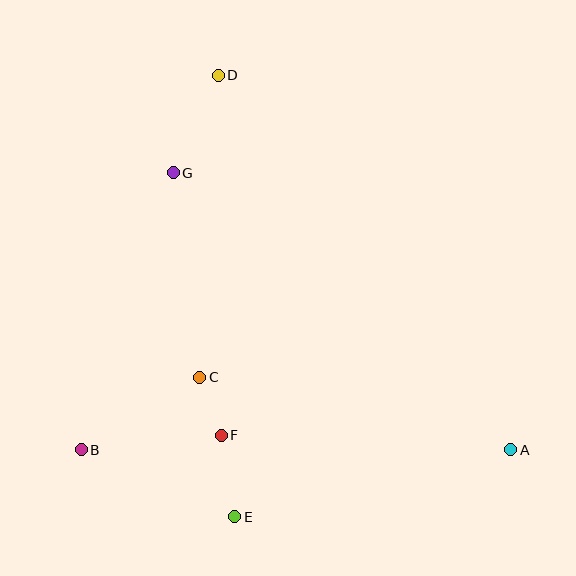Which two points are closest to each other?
Points C and F are closest to each other.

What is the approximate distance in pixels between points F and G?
The distance between F and G is approximately 267 pixels.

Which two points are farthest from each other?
Points A and D are farthest from each other.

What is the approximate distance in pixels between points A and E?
The distance between A and E is approximately 284 pixels.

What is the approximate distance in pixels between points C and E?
The distance between C and E is approximately 143 pixels.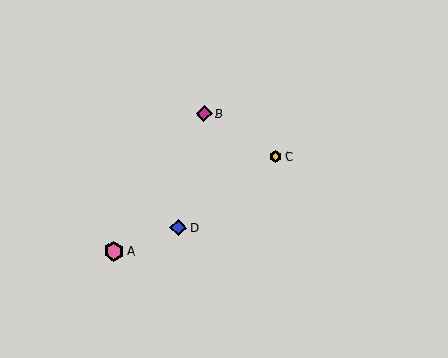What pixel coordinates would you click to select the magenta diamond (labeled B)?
Click at (204, 114) to select the magenta diamond B.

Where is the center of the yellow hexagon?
The center of the yellow hexagon is at (275, 156).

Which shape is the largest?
The pink hexagon (labeled A) is the largest.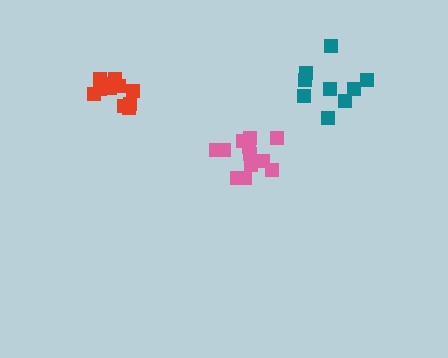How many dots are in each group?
Group 1: 12 dots, Group 2: 11 dots, Group 3: 9 dots (32 total).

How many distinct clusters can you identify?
There are 3 distinct clusters.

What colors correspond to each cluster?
The clusters are colored: pink, red, teal.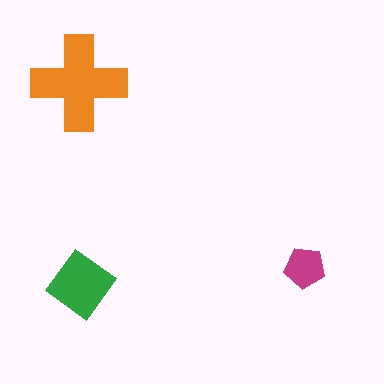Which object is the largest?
The orange cross.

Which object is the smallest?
The magenta pentagon.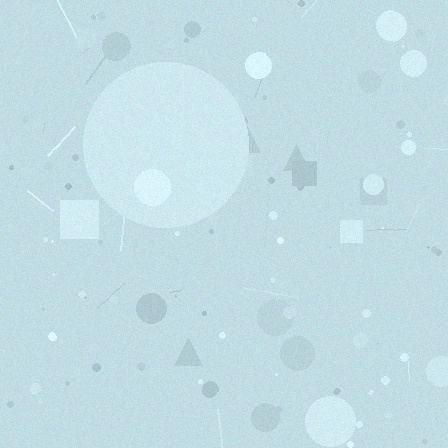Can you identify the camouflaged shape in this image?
The camouflaged shape is a circle.